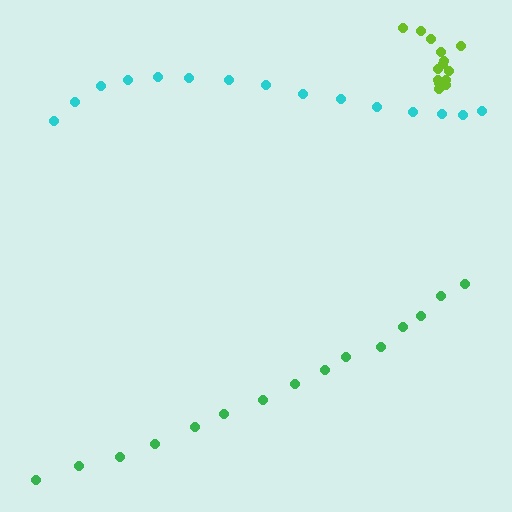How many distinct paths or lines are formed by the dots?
There are 3 distinct paths.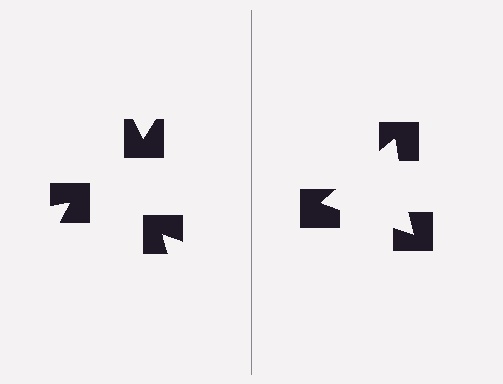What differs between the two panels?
The notched squares are positioned identically on both sides; only the wedge orientations differ. On the right they align to a triangle; on the left they are misaligned.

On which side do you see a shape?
An illusory triangle appears on the right side. On the left side the wedge cuts are rotated, so no coherent shape forms.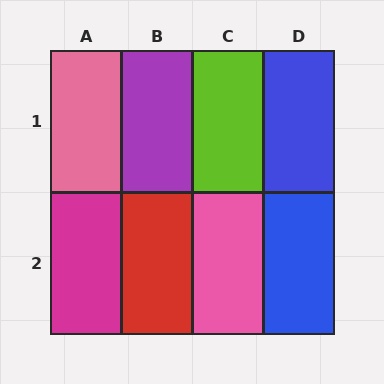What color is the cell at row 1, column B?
Purple.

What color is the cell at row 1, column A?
Pink.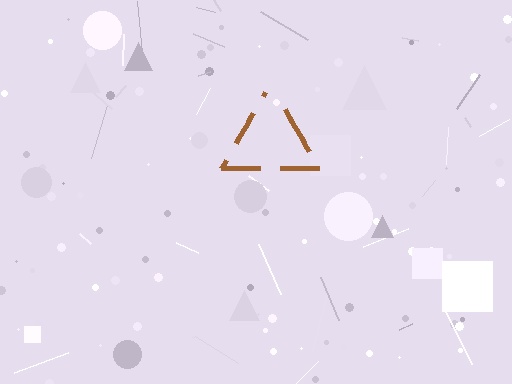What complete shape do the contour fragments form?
The contour fragments form a triangle.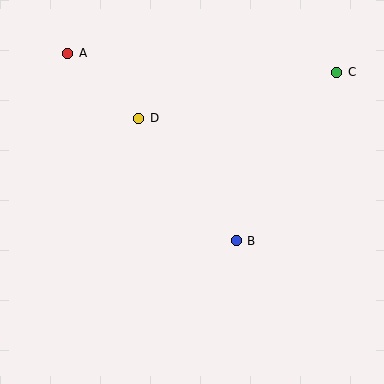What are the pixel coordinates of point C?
Point C is at (337, 72).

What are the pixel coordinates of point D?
Point D is at (139, 118).